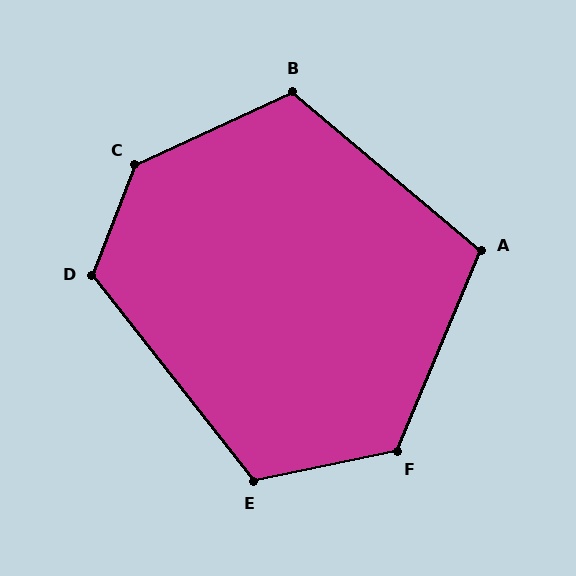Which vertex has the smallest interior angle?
A, at approximately 107 degrees.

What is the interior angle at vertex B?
Approximately 115 degrees (obtuse).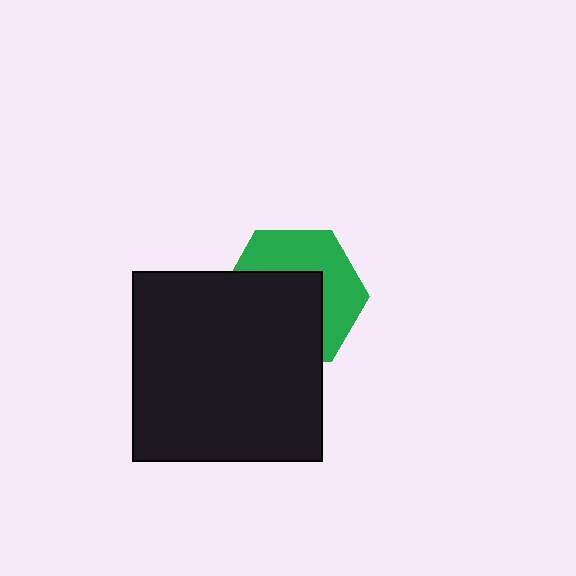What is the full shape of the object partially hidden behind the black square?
The partially hidden object is a green hexagon.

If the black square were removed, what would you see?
You would see the complete green hexagon.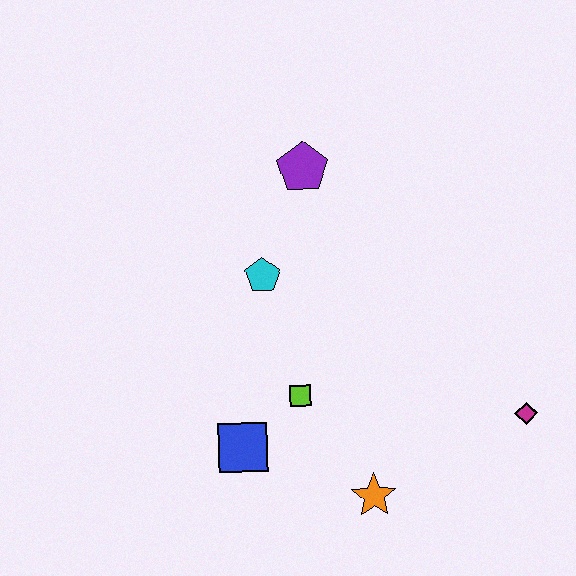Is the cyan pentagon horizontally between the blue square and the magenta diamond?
Yes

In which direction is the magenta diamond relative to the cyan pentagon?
The magenta diamond is to the right of the cyan pentagon.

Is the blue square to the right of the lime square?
No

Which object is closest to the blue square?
The lime square is closest to the blue square.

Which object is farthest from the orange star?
The purple pentagon is farthest from the orange star.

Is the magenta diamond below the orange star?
No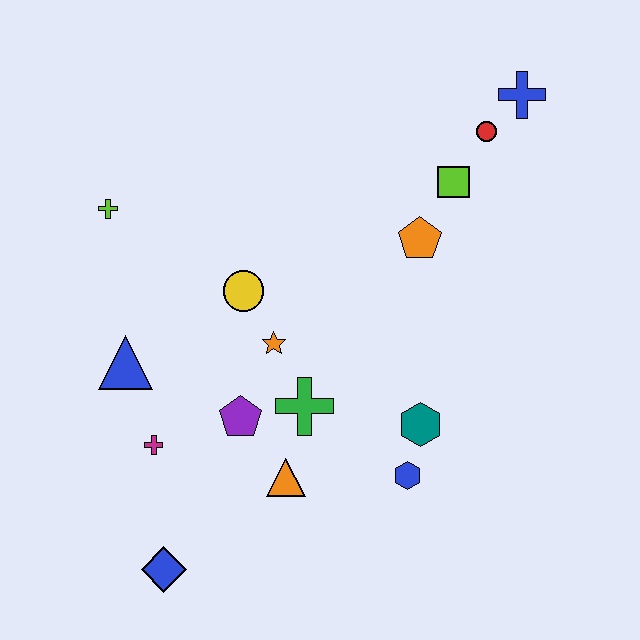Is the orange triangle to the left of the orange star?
No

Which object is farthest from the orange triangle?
The blue cross is farthest from the orange triangle.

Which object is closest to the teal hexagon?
The blue hexagon is closest to the teal hexagon.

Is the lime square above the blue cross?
No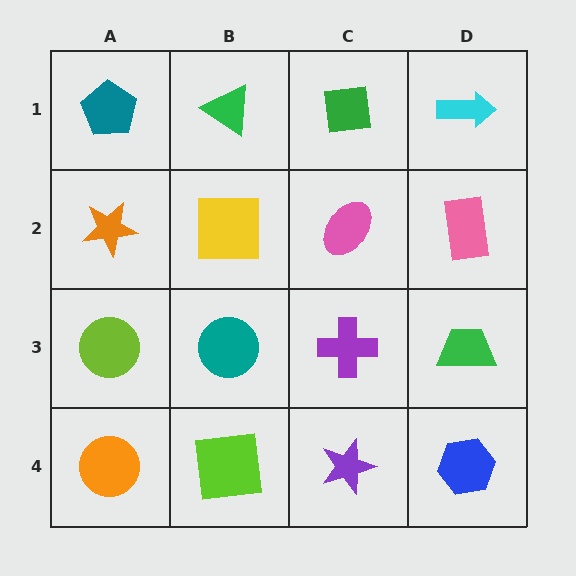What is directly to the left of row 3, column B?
A lime circle.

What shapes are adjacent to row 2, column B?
A green triangle (row 1, column B), a teal circle (row 3, column B), an orange star (row 2, column A), a pink ellipse (row 2, column C).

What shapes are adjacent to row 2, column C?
A green square (row 1, column C), a purple cross (row 3, column C), a yellow square (row 2, column B), a pink rectangle (row 2, column D).